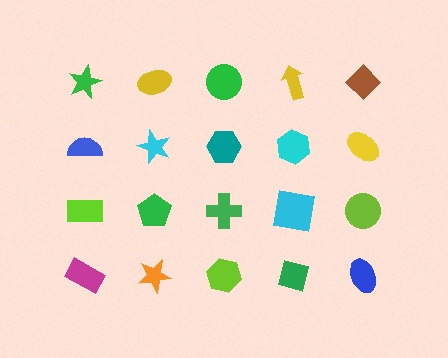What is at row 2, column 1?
A blue semicircle.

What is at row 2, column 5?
A yellow ellipse.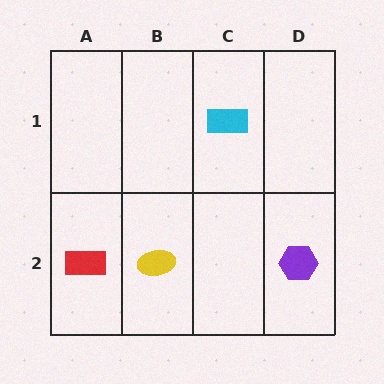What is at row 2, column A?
A red rectangle.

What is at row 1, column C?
A cyan rectangle.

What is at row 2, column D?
A purple hexagon.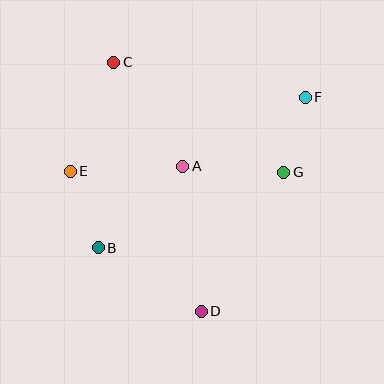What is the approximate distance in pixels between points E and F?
The distance between E and F is approximately 246 pixels.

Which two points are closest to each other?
Points F and G are closest to each other.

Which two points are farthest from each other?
Points C and D are farthest from each other.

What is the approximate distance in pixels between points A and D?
The distance between A and D is approximately 146 pixels.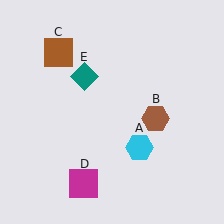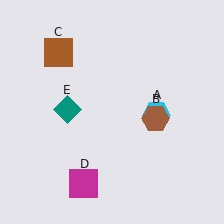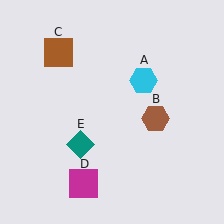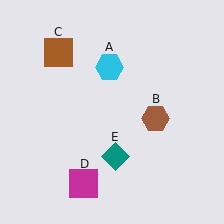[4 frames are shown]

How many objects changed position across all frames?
2 objects changed position: cyan hexagon (object A), teal diamond (object E).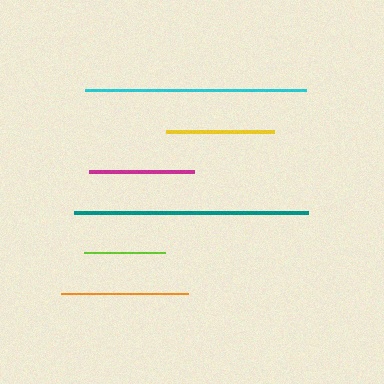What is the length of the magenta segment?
The magenta segment is approximately 105 pixels long.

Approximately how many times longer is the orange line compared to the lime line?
The orange line is approximately 1.6 times the length of the lime line.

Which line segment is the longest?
The teal line is the longest at approximately 233 pixels.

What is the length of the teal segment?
The teal segment is approximately 233 pixels long.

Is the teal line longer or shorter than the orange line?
The teal line is longer than the orange line.